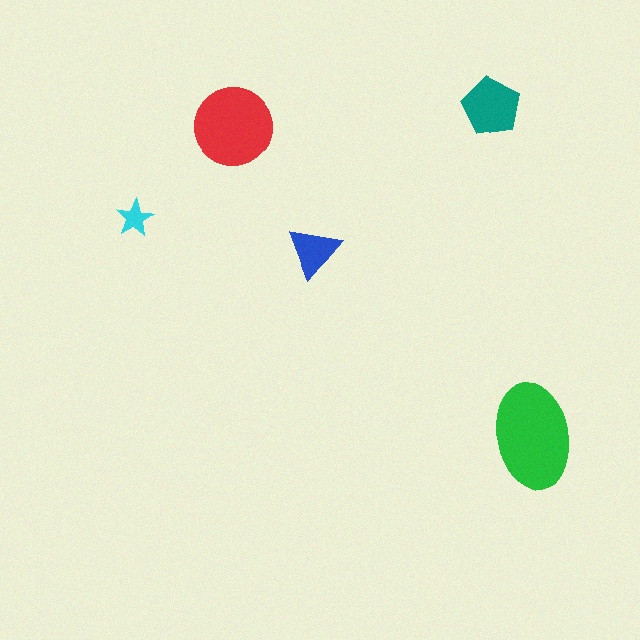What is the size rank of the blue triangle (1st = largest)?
4th.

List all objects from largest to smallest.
The green ellipse, the red circle, the teal pentagon, the blue triangle, the cyan star.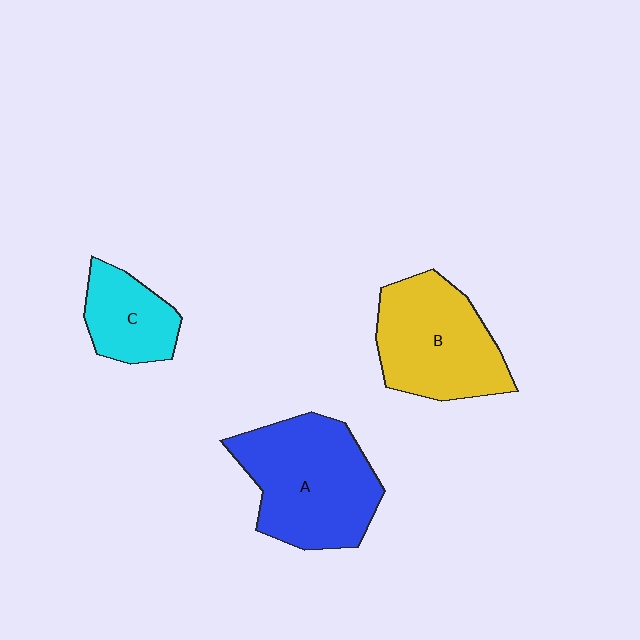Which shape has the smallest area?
Shape C (cyan).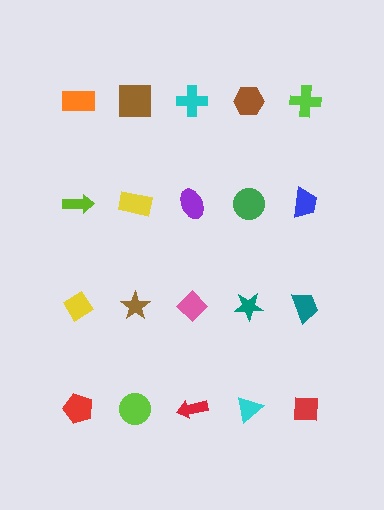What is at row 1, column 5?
A lime cross.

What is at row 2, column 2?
A yellow rectangle.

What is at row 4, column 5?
A red square.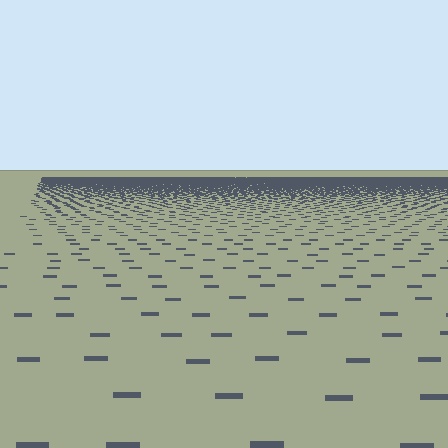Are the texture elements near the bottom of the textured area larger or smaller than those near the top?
Larger. Near the bottom, elements are closer to the viewer and appear at a bigger on-screen size.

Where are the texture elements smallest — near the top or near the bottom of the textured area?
Near the top.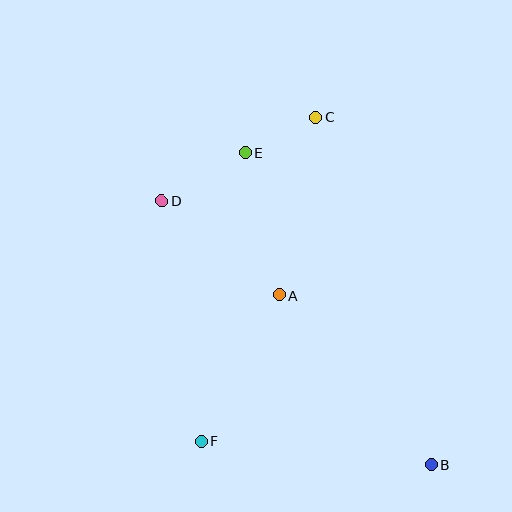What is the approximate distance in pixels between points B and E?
The distance between B and E is approximately 363 pixels.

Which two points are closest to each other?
Points C and E are closest to each other.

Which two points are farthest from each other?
Points B and D are farthest from each other.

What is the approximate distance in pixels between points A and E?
The distance between A and E is approximately 147 pixels.